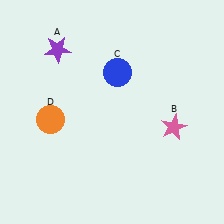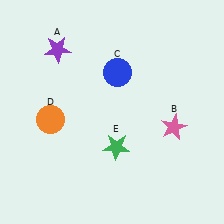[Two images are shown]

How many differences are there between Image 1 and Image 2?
There is 1 difference between the two images.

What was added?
A green star (E) was added in Image 2.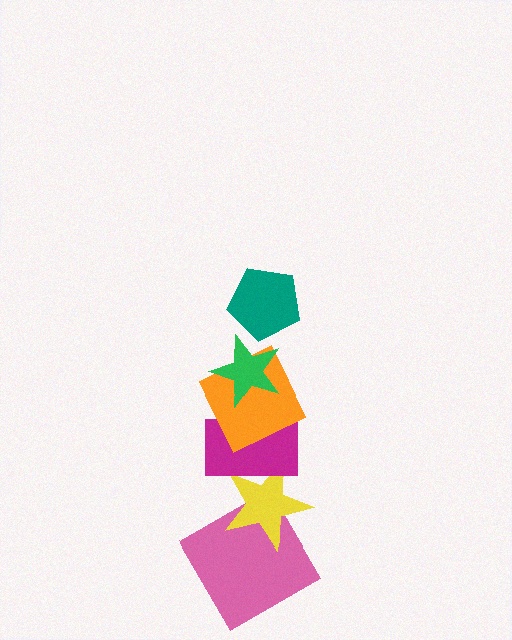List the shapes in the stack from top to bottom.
From top to bottom: the teal pentagon, the green star, the orange square, the magenta rectangle, the yellow star, the pink diamond.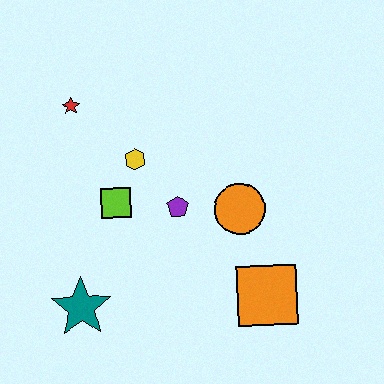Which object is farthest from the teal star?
The red star is farthest from the teal star.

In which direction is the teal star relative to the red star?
The teal star is below the red star.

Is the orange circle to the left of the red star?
No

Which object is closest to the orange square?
The orange circle is closest to the orange square.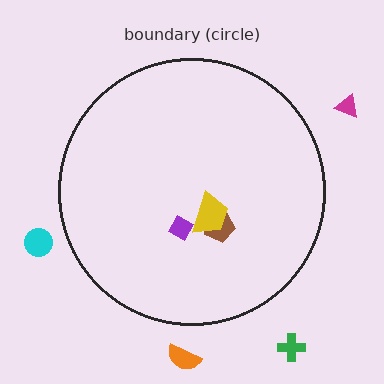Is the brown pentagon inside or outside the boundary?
Inside.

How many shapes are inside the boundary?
3 inside, 4 outside.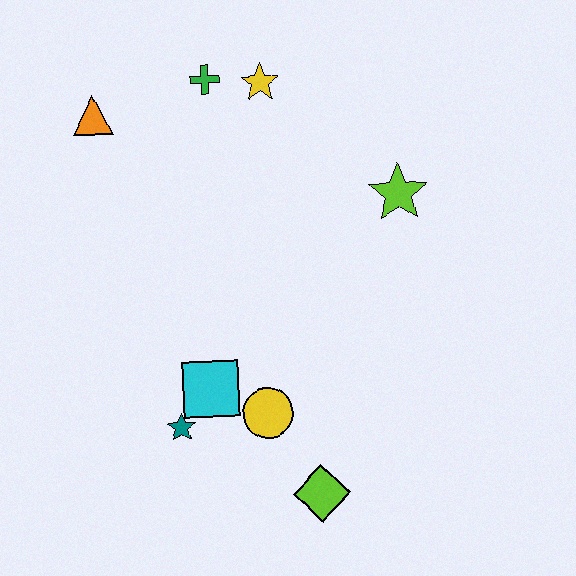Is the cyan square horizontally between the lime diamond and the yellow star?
No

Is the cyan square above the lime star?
No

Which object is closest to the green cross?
The yellow star is closest to the green cross.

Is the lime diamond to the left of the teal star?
No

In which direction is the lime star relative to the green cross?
The lime star is to the right of the green cross.